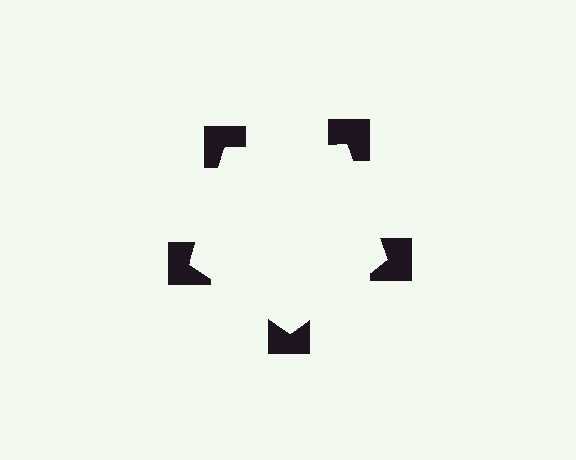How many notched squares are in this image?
There are 5 — one at each vertex of the illusory pentagon.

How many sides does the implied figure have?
5 sides.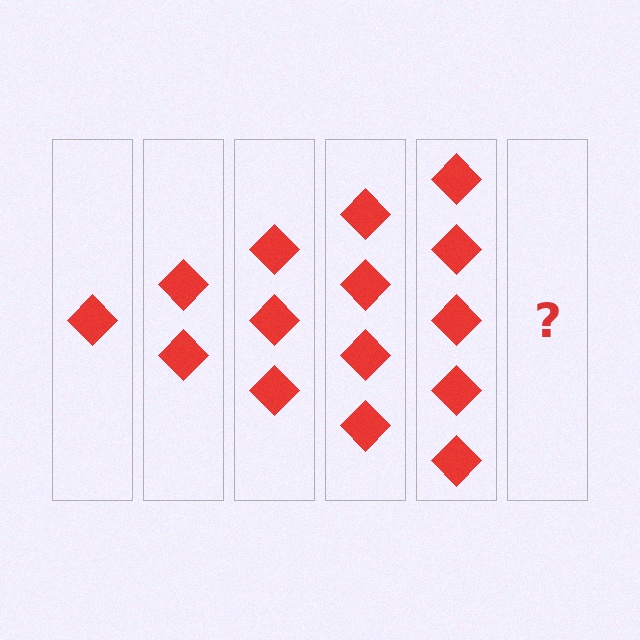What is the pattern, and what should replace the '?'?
The pattern is that each step adds one more diamond. The '?' should be 6 diamonds.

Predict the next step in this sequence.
The next step is 6 diamonds.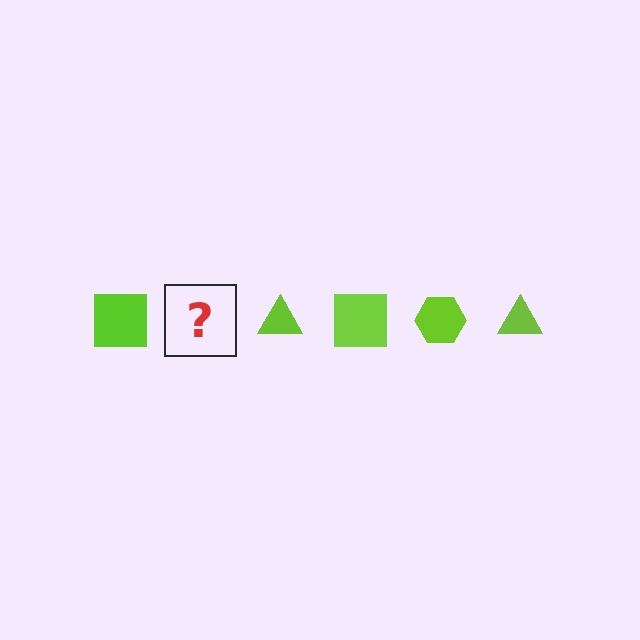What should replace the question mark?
The question mark should be replaced with a lime hexagon.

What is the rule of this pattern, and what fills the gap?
The rule is that the pattern cycles through square, hexagon, triangle shapes in lime. The gap should be filled with a lime hexagon.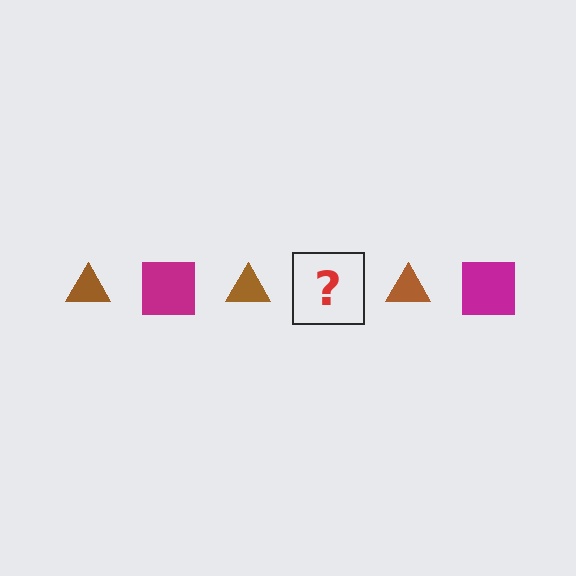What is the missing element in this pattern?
The missing element is a magenta square.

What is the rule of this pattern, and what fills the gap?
The rule is that the pattern alternates between brown triangle and magenta square. The gap should be filled with a magenta square.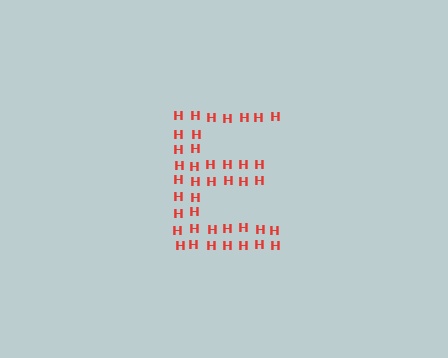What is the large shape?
The large shape is the letter E.